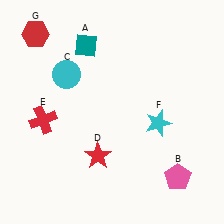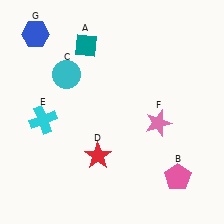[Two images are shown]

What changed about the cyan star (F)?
In Image 1, F is cyan. In Image 2, it changed to pink.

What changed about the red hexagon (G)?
In Image 1, G is red. In Image 2, it changed to blue.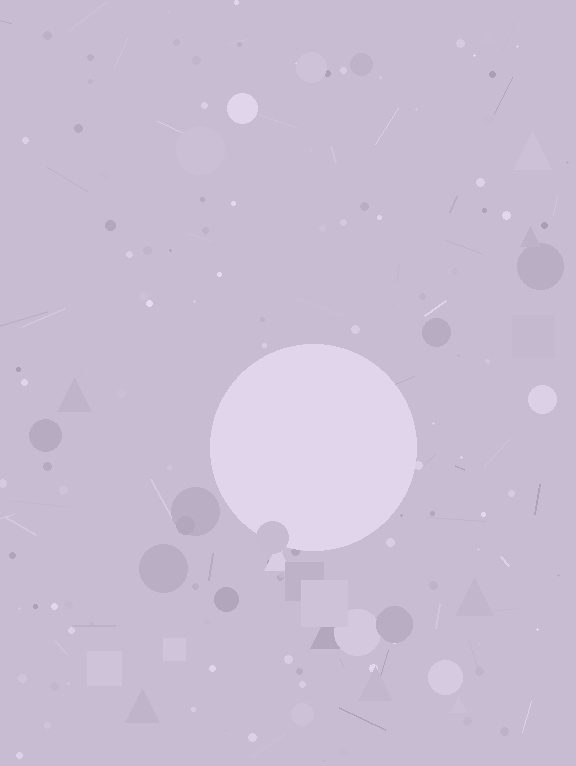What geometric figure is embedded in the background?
A circle is embedded in the background.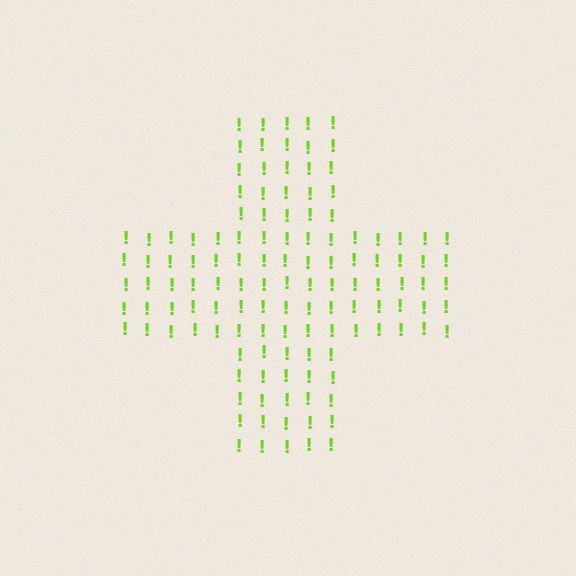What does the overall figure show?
The overall figure shows a cross.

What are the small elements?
The small elements are exclamation marks.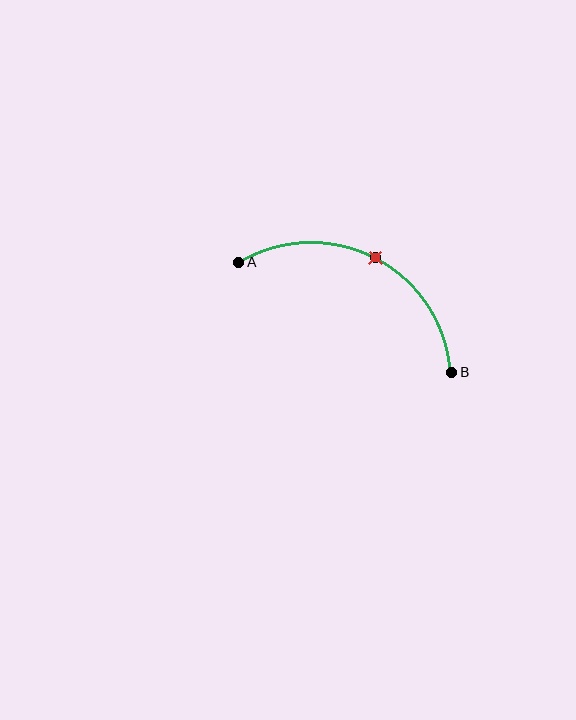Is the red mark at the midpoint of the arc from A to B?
Yes. The red mark lies on the arc at equal arc-length from both A and B — it is the arc midpoint.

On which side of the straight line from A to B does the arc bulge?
The arc bulges above the straight line connecting A and B.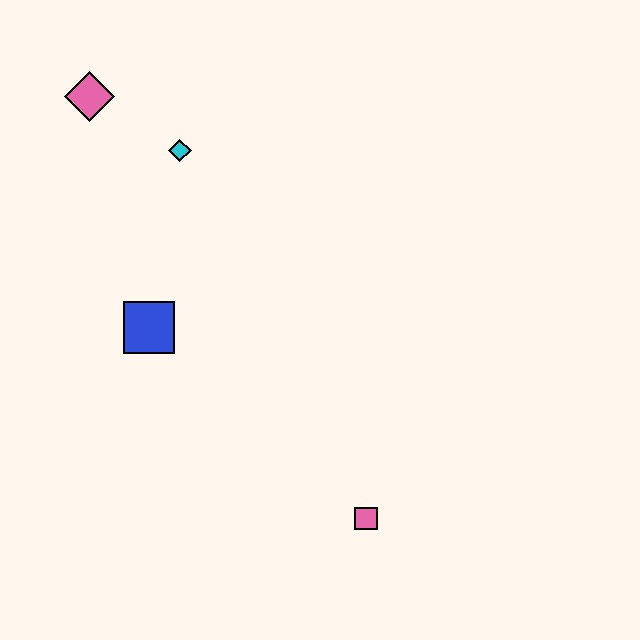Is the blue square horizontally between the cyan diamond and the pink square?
No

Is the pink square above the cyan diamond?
No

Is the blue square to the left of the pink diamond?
No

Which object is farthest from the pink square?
The pink diamond is farthest from the pink square.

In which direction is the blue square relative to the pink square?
The blue square is to the left of the pink square.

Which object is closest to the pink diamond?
The cyan diamond is closest to the pink diamond.